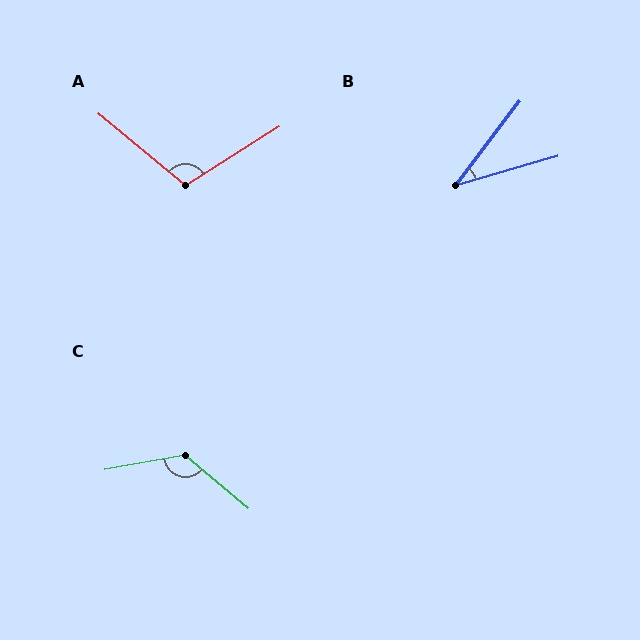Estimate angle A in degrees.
Approximately 108 degrees.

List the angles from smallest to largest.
B (37°), A (108°), C (129°).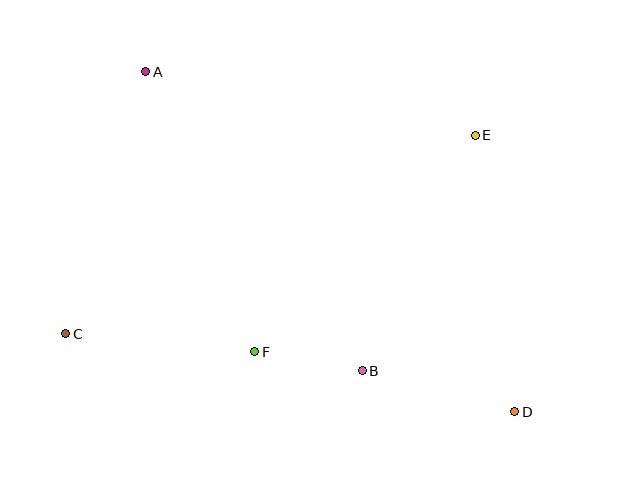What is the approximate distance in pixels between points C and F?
The distance between C and F is approximately 190 pixels.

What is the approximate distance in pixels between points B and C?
The distance between B and C is approximately 299 pixels.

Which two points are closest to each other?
Points B and F are closest to each other.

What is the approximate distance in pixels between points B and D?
The distance between B and D is approximately 158 pixels.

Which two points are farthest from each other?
Points A and D are farthest from each other.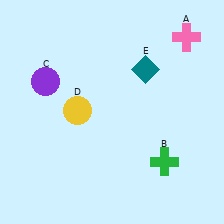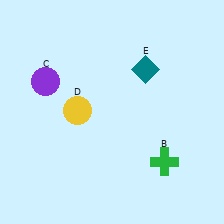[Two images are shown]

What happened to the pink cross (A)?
The pink cross (A) was removed in Image 2. It was in the top-right area of Image 1.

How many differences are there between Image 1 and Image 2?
There is 1 difference between the two images.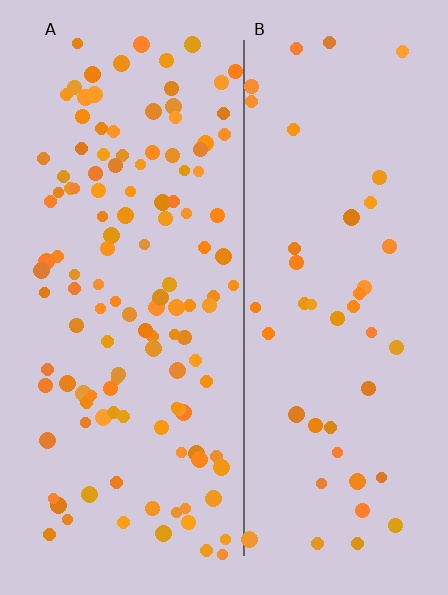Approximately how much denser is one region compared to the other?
Approximately 2.7× — region A over region B.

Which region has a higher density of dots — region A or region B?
A (the left).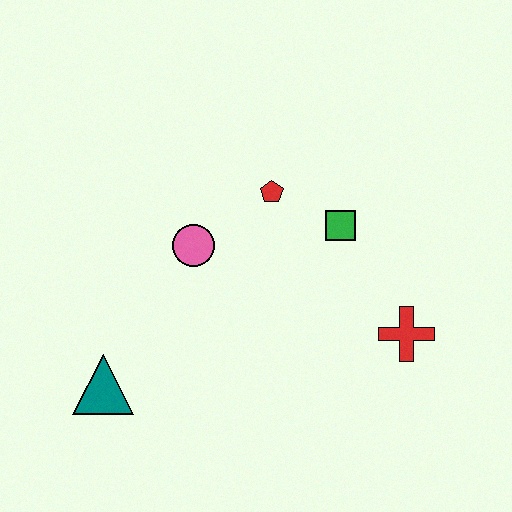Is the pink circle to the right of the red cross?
No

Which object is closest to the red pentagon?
The green square is closest to the red pentagon.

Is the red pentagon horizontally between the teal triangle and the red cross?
Yes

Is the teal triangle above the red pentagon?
No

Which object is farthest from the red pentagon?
The teal triangle is farthest from the red pentagon.